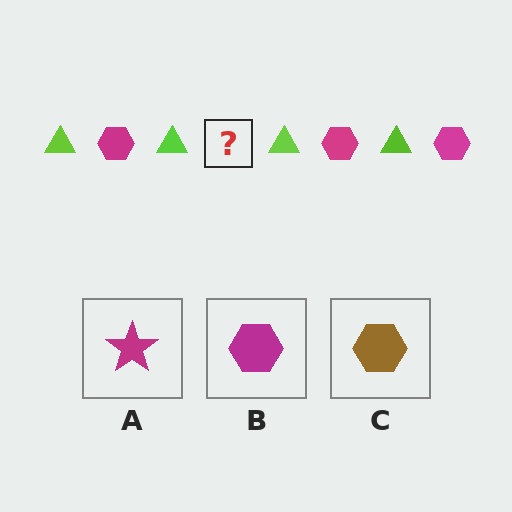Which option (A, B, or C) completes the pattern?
B.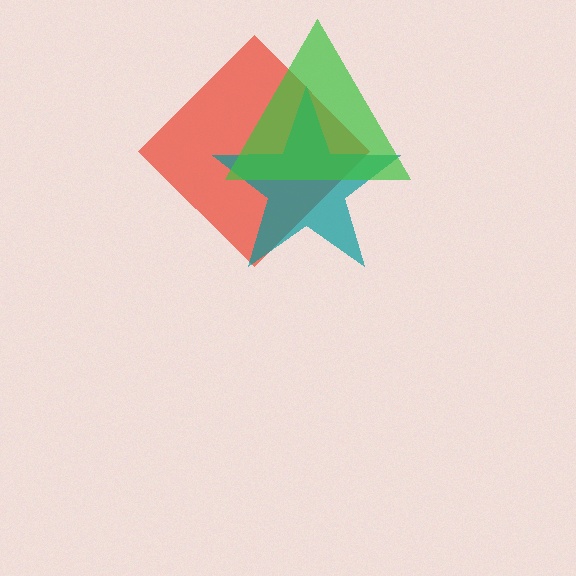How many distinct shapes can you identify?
There are 3 distinct shapes: a red diamond, a teal star, a green triangle.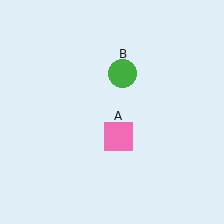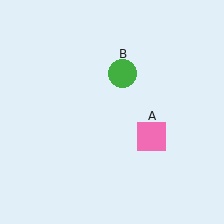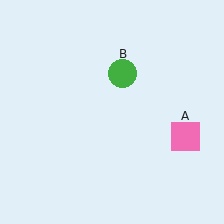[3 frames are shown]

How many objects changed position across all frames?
1 object changed position: pink square (object A).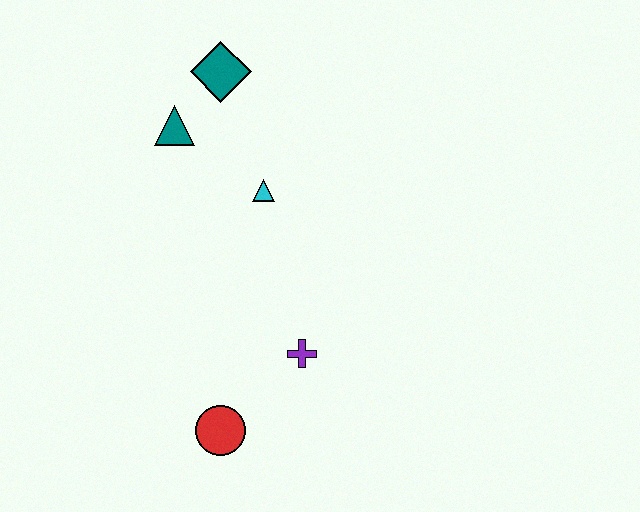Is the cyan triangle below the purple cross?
No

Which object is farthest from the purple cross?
The teal diamond is farthest from the purple cross.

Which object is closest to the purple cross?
The red circle is closest to the purple cross.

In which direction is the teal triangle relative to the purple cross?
The teal triangle is above the purple cross.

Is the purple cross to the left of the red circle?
No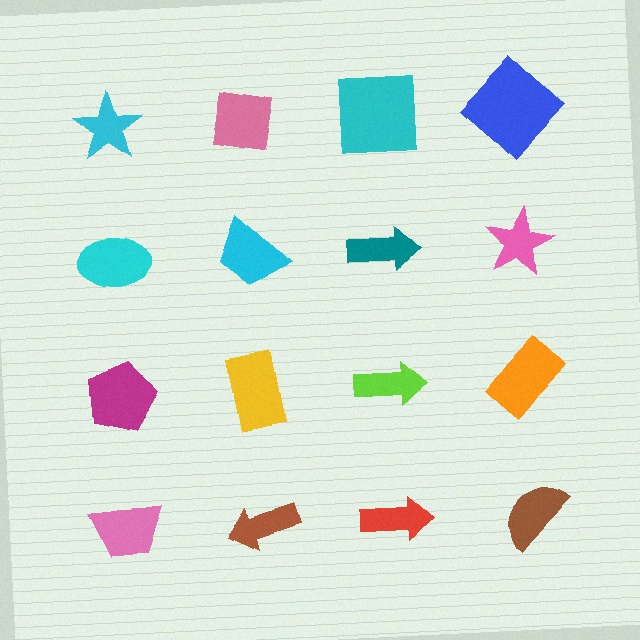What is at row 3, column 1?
A magenta pentagon.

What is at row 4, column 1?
A pink trapezoid.